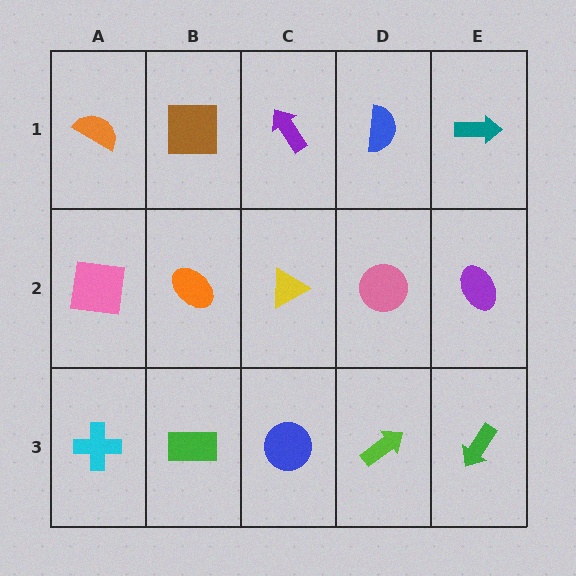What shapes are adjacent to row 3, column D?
A pink circle (row 2, column D), a blue circle (row 3, column C), a green arrow (row 3, column E).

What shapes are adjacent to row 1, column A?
A pink square (row 2, column A), a brown square (row 1, column B).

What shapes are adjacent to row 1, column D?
A pink circle (row 2, column D), a purple arrow (row 1, column C), a teal arrow (row 1, column E).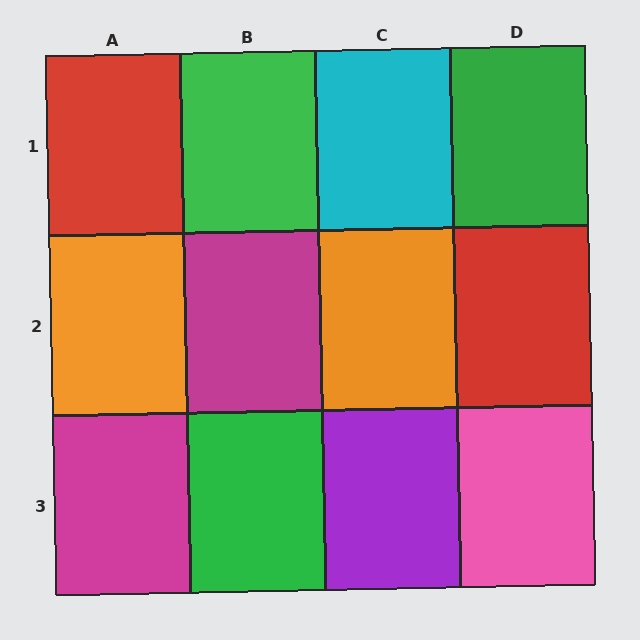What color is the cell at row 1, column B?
Green.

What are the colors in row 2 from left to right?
Orange, magenta, orange, red.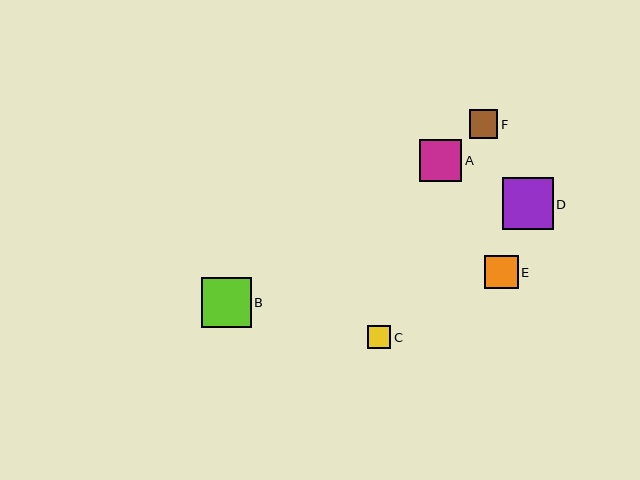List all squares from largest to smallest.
From largest to smallest: D, B, A, E, F, C.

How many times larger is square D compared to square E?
Square D is approximately 1.5 times the size of square E.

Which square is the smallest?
Square C is the smallest with a size of approximately 23 pixels.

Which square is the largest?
Square D is the largest with a size of approximately 51 pixels.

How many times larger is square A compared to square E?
Square A is approximately 1.2 times the size of square E.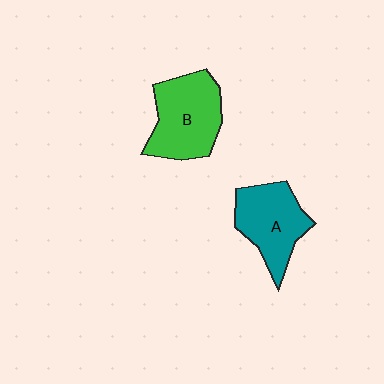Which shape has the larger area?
Shape B (green).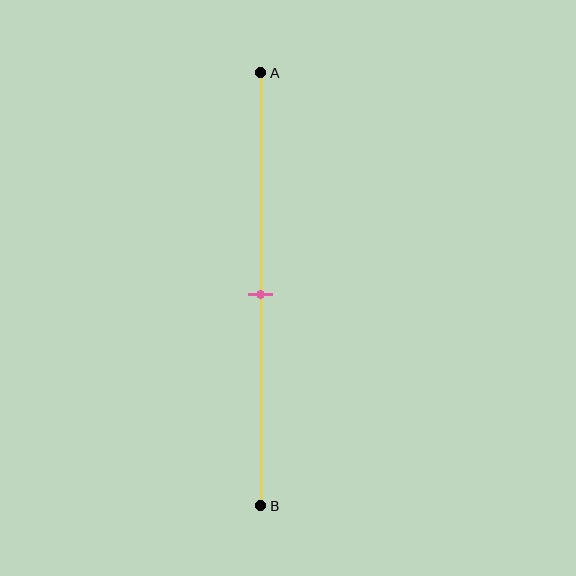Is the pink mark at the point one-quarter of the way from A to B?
No, the mark is at about 50% from A, not at the 25% one-quarter point.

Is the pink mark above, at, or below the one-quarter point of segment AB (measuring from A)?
The pink mark is below the one-quarter point of segment AB.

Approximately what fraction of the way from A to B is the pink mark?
The pink mark is approximately 50% of the way from A to B.